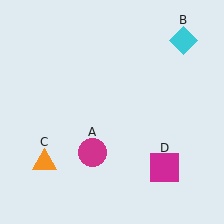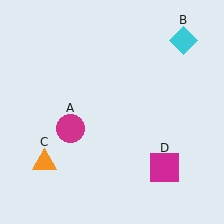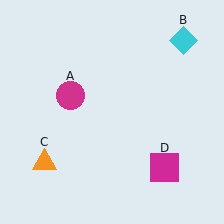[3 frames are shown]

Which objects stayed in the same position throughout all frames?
Cyan diamond (object B) and orange triangle (object C) and magenta square (object D) remained stationary.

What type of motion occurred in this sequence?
The magenta circle (object A) rotated clockwise around the center of the scene.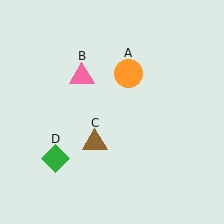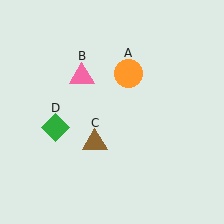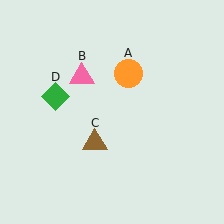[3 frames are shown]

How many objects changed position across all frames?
1 object changed position: green diamond (object D).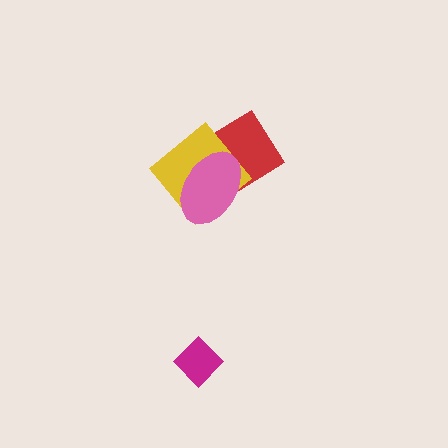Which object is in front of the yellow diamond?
The pink ellipse is in front of the yellow diamond.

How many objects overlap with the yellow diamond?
2 objects overlap with the yellow diamond.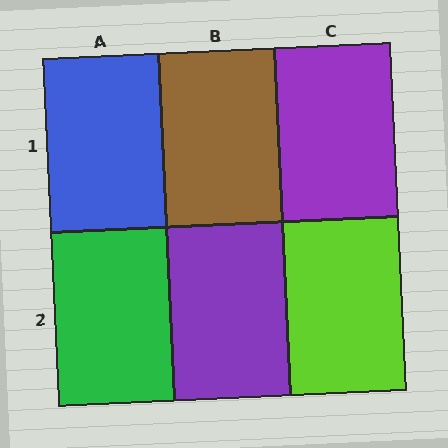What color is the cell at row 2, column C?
Lime.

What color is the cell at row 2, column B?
Purple.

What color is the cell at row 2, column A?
Green.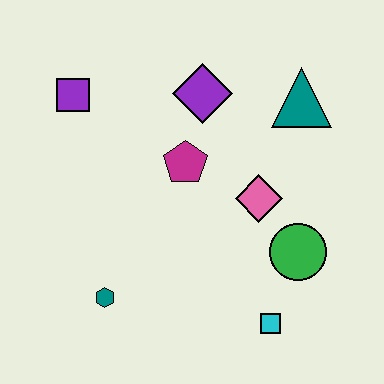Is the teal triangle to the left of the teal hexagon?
No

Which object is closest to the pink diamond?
The green circle is closest to the pink diamond.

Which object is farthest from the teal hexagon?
The teal triangle is farthest from the teal hexagon.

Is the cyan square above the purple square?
No